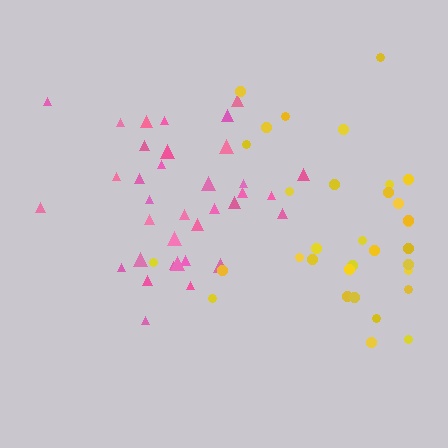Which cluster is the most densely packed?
Pink.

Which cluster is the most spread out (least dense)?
Yellow.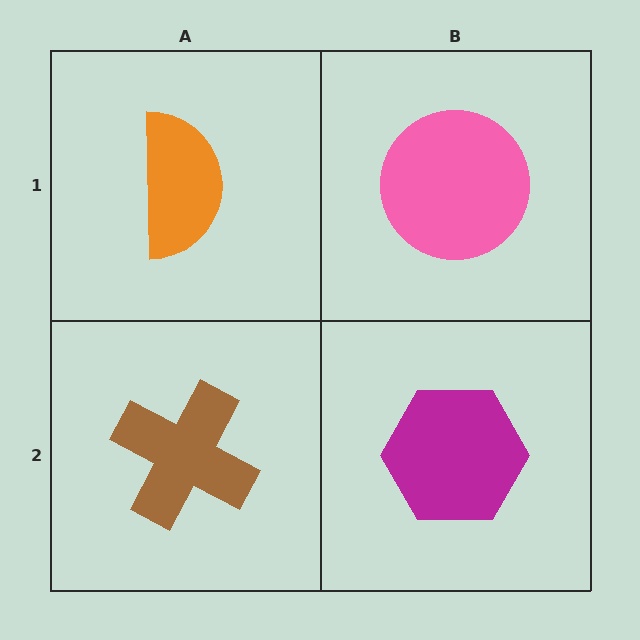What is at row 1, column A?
An orange semicircle.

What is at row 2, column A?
A brown cross.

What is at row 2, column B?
A magenta hexagon.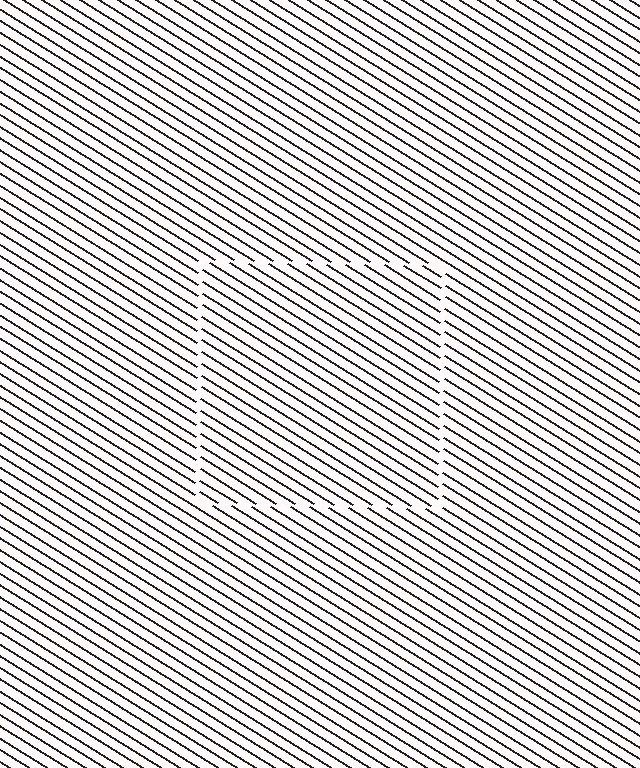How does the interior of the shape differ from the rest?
The interior of the shape contains the same grating, shifted by half a period — the contour is defined by the phase discontinuity where line-ends from the inner and outer gratings abut.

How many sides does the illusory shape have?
4 sides — the line-ends trace a square.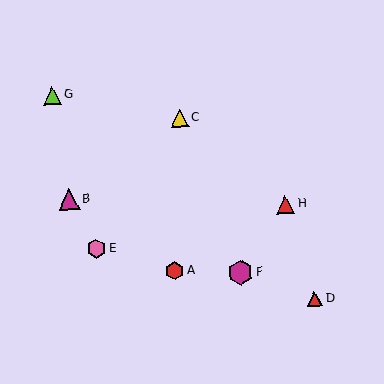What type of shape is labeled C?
Shape C is a yellow triangle.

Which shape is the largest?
The magenta hexagon (labeled F) is the largest.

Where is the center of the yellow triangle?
The center of the yellow triangle is at (179, 118).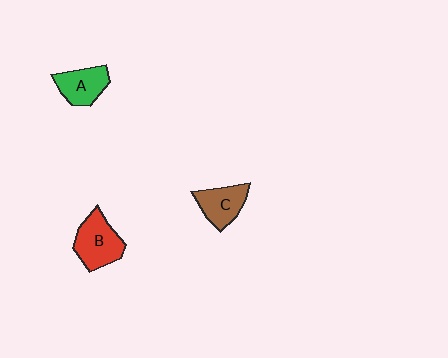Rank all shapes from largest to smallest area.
From largest to smallest: B (red), A (green), C (brown).